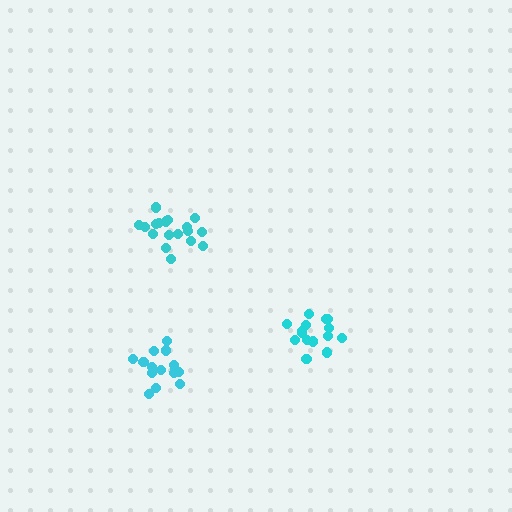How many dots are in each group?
Group 1: 18 dots, Group 2: 15 dots, Group 3: 15 dots (48 total).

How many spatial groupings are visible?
There are 3 spatial groupings.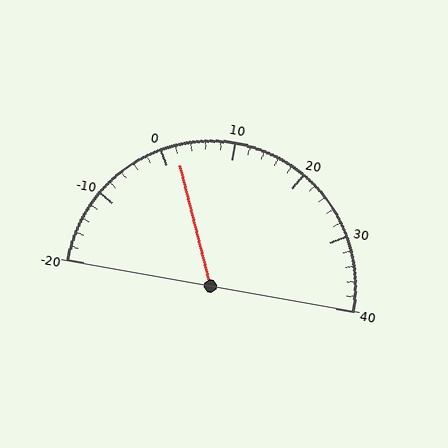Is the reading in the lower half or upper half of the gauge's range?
The reading is in the lower half of the range (-20 to 40).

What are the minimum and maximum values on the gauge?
The gauge ranges from -20 to 40.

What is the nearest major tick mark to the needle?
The nearest major tick mark is 0.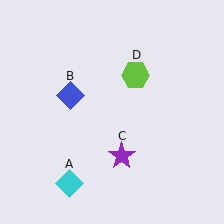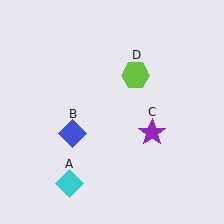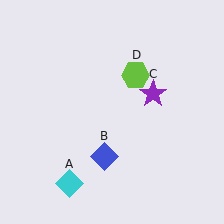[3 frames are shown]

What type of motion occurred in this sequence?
The blue diamond (object B), purple star (object C) rotated counterclockwise around the center of the scene.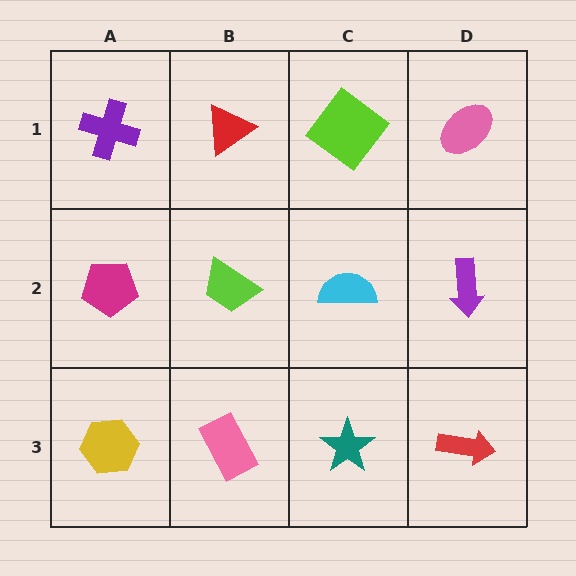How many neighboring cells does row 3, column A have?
2.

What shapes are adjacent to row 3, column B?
A lime trapezoid (row 2, column B), a yellow hexagon (row 3, column A), a teal star (row 3, column C).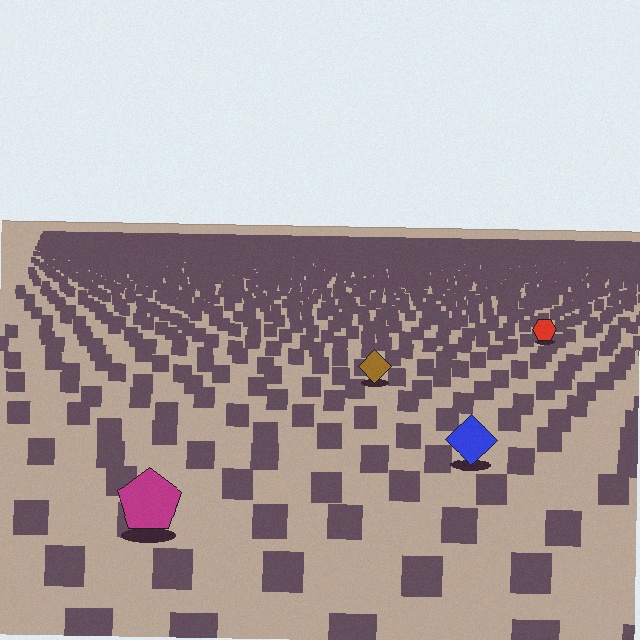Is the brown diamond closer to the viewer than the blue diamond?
No. The blue diamond is closer — you can tell from the texture gradient: the ground texture is coarser near it.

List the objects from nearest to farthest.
From nearest to farthest: the magenta pentagon, the blue diamond, the brown diamond, the red hexagon.